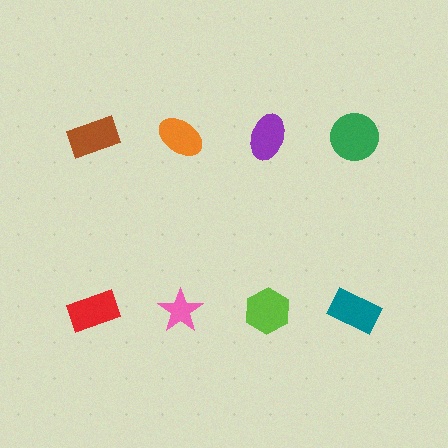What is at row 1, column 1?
A brown rectangle.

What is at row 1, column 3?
A purple ellipse.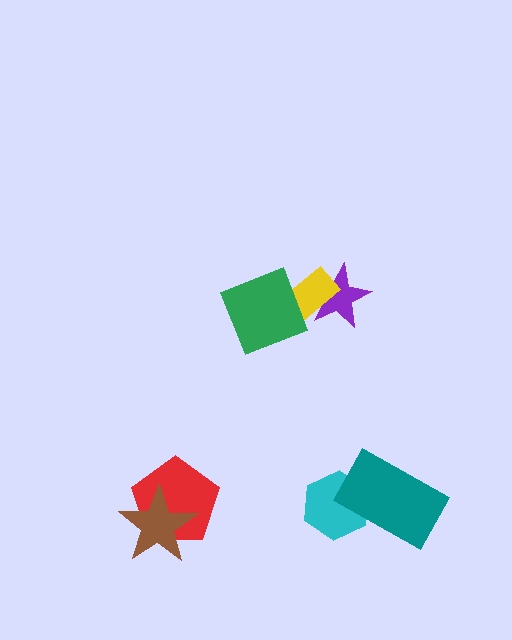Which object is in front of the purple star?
The yellow rectangle is in front of the purple star.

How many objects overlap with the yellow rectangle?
2 objects overlap with the yellow rectangle.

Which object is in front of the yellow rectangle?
The green diamond is in front of the yellow rectangle.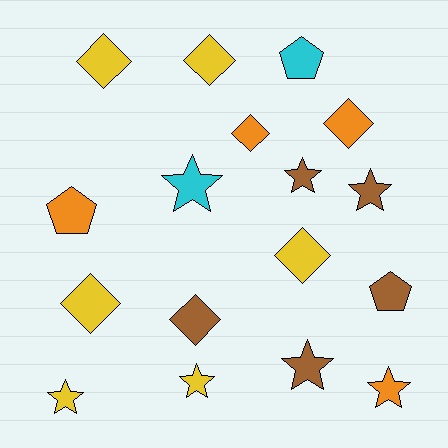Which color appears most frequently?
Yellow, with 6 objects.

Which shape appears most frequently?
Star, with 7 objects.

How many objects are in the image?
There are 17 objects.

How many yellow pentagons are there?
There are no yellow pentagons.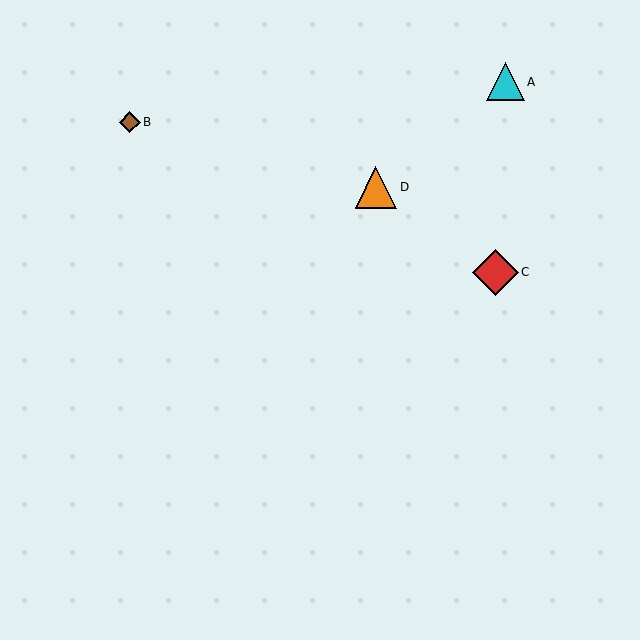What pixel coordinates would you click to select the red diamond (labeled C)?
Click at (495, 272) to select the red diamond C.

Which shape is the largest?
The red diamond (labeled C) is the largest.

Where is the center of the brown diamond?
The center of the brown diamond is at (130, 122).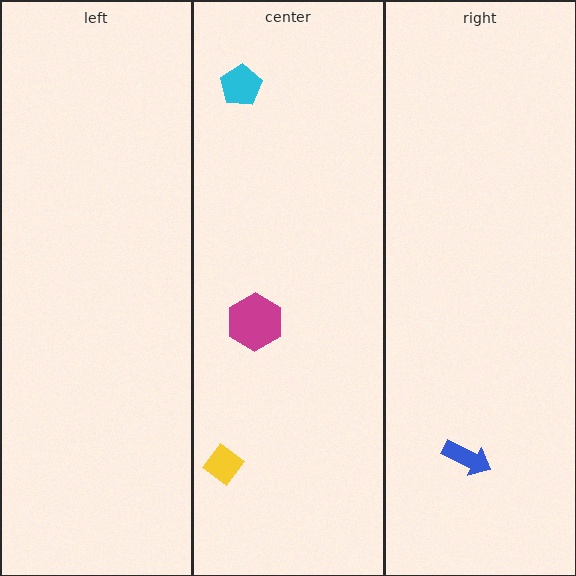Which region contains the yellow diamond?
The center region.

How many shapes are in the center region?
3.